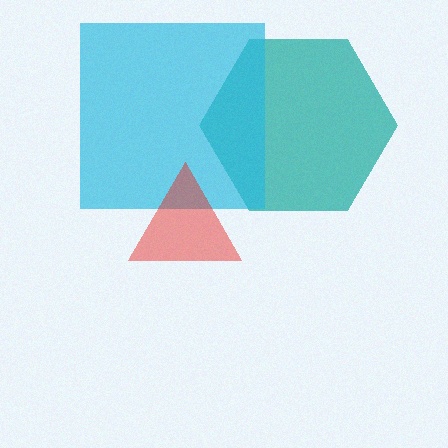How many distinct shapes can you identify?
There are 3 distinct shapes: a teal hexagon, a cyan square, a red triangle.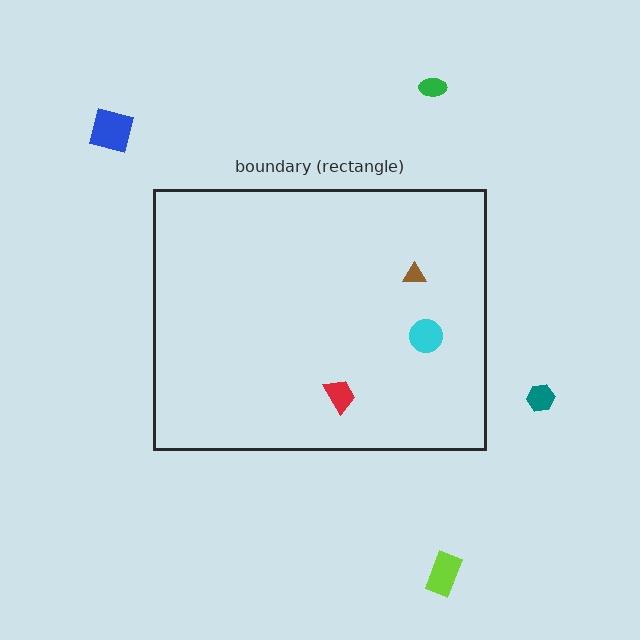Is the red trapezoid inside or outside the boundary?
Inside.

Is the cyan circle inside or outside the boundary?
Inside.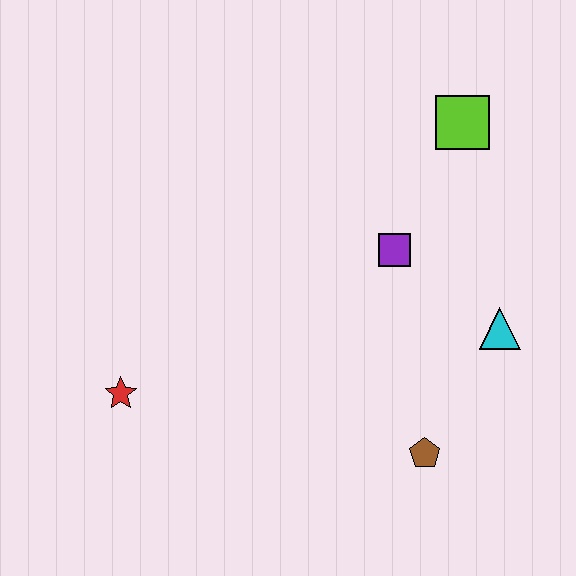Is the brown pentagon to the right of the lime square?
No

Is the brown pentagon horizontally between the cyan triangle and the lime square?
No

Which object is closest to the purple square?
The cyan triangle is closest to the purple square.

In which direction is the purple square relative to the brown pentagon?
The purple square is above the brown pentagon.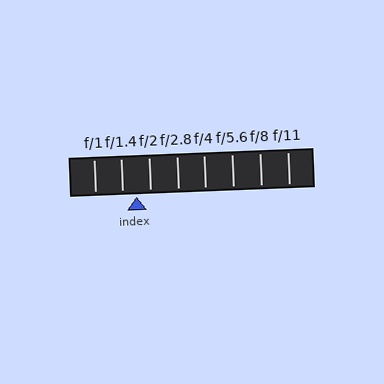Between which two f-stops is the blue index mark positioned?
The index mark is between f/1.4 and f/2.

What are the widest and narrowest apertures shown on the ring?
The widest aperture shown is f/1 and the narrowest is f/11.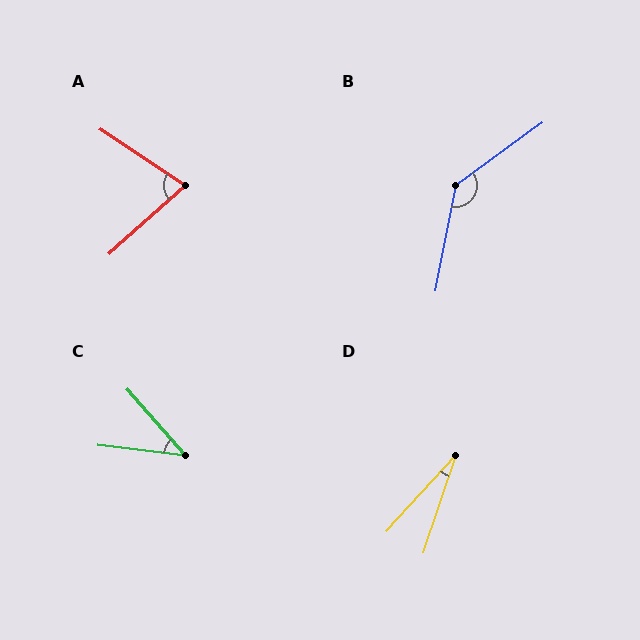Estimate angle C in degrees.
Approximately 42 degrees.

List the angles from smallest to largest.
D (24°), C (42°), A (75°), B (137°).